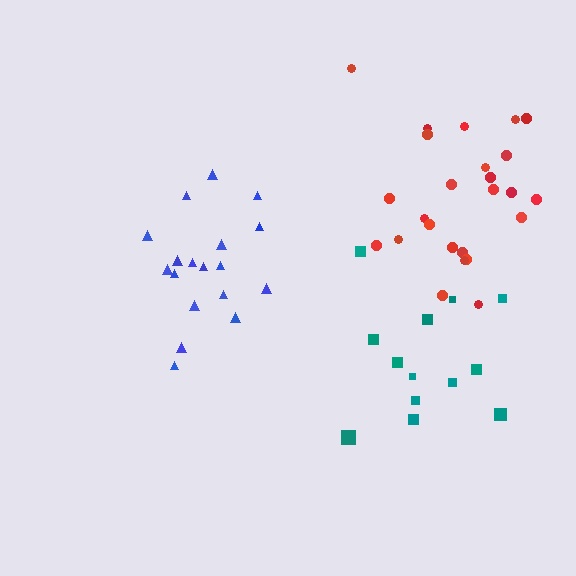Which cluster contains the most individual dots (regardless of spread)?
Red (25).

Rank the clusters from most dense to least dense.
blue, red, teal.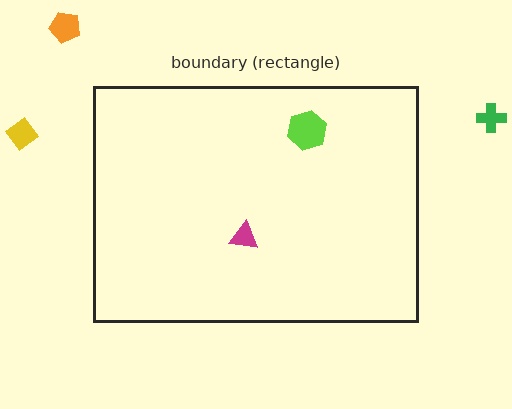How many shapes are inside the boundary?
2 inside, 3 outside.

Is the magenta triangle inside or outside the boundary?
Inside.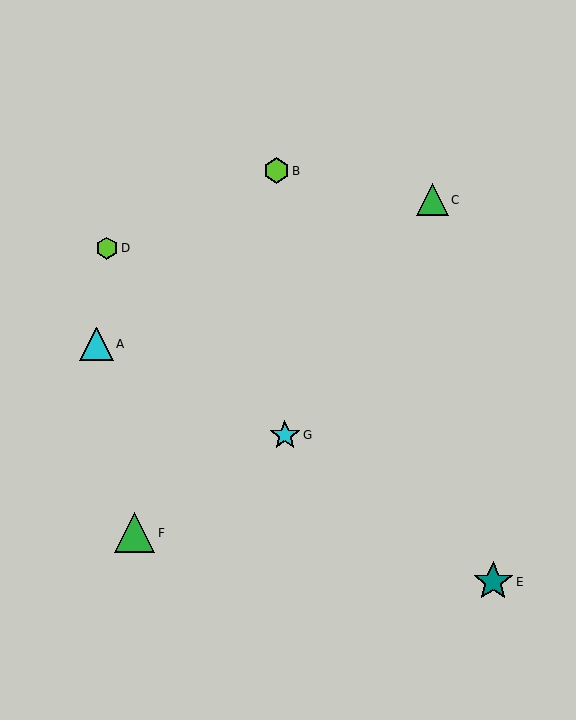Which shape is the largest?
The green triangle (labeled F) is the largest.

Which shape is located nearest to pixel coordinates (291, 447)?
The cyan star (labeled G) at (285, 435) is nearest to that location.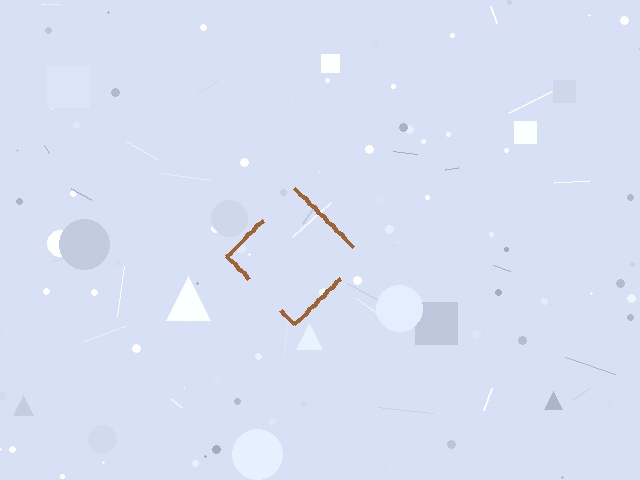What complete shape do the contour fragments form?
The contour fragments form a diamond.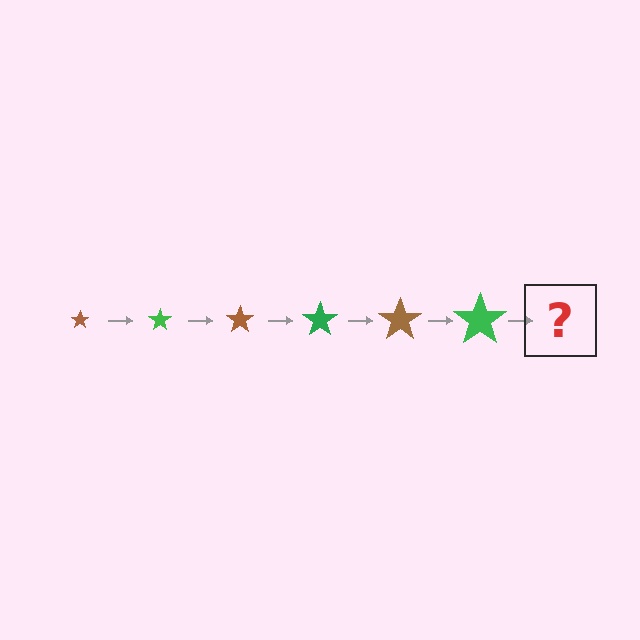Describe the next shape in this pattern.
It should be a brown star, larger than the previous one.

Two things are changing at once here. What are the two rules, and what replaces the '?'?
The two rules are that the star grows larger each step and the color cycles through brown and green. The '?' should be a brown star, larger than the previous one.